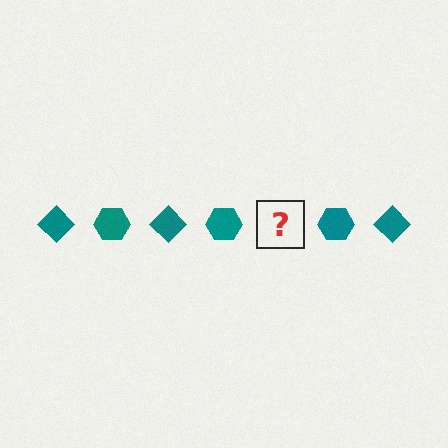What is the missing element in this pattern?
The missing element is a teal diamond.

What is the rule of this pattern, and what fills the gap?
The rule is that the pattern cycles through diamond, hexagon shapes in teal. The gap should be filled with a teal diamond.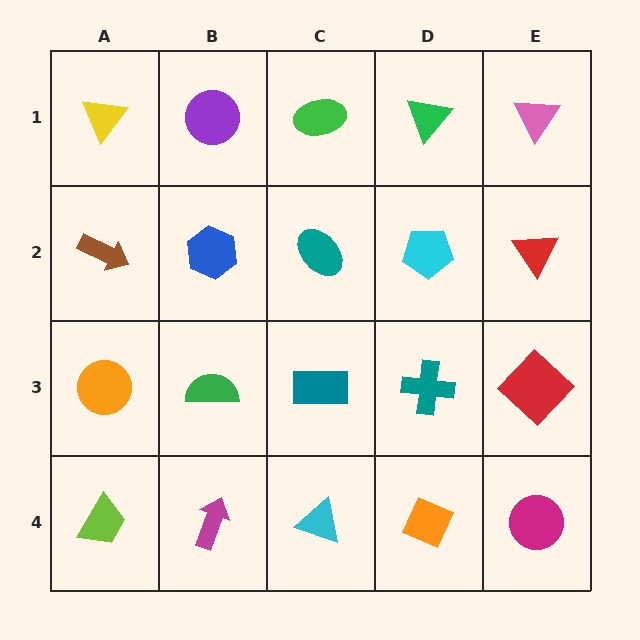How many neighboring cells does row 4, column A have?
2.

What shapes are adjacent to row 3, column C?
A teal ellipse (row 2, column C), a cyan triangle (row 4, column C), a green semicircle (row 3, column B), a teal cross (row 3, column D).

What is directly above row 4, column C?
A teal rectangle.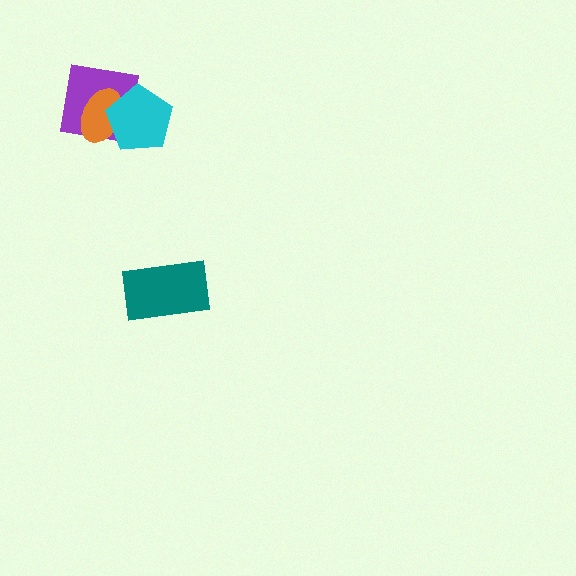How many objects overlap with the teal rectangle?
0 objects overlap with the teal rectangle.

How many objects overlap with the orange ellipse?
2 objects overlap with the orange ellipse.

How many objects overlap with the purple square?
2 objects overlap with the purple square.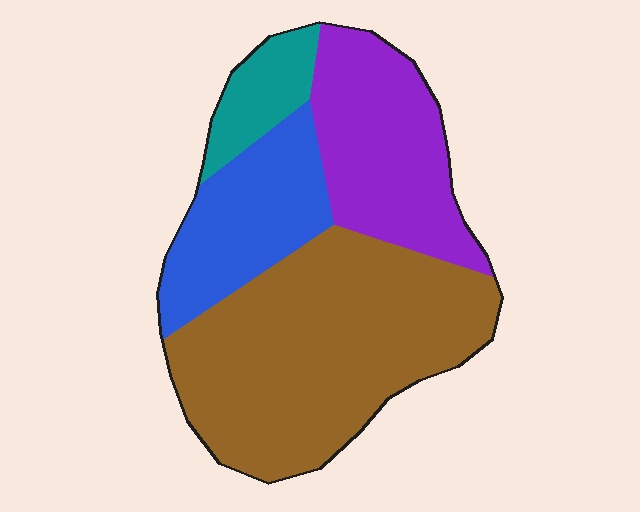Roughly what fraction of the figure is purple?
Purple covers about 25% of the figure.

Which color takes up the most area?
Brown, at roughly 50%.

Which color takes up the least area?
Teal, at roughly 10%.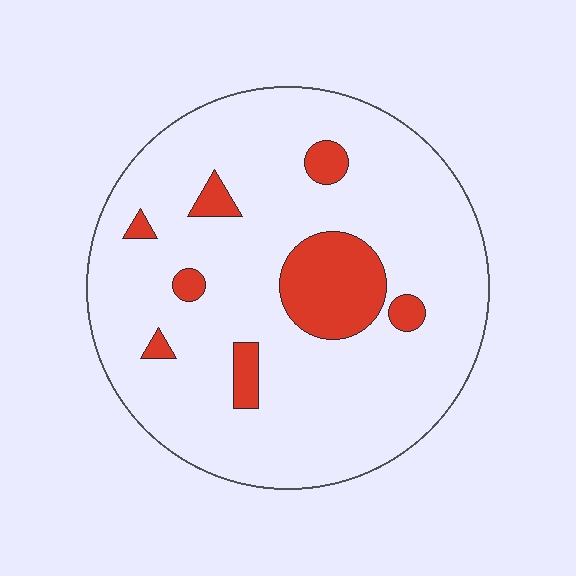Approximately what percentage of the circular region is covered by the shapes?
Approximately 15%.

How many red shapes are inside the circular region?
8.